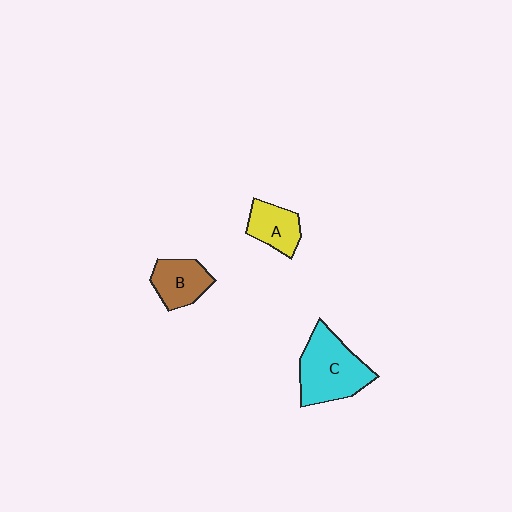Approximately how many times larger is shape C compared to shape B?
Approximately 1.7 times.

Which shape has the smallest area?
Shape A (yellow).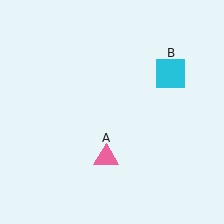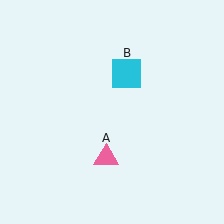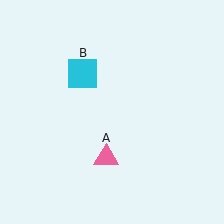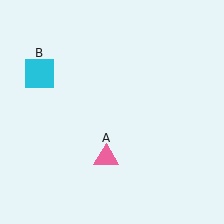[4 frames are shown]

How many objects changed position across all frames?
1 object changed position: cyan square (object B).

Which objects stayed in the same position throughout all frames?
Pink triangle (object A) remained stationary.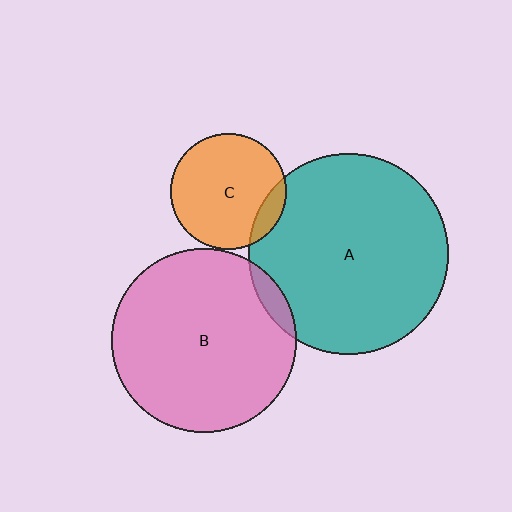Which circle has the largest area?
Circle A (teal).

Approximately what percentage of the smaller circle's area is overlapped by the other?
Approximately 10%.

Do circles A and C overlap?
Yes.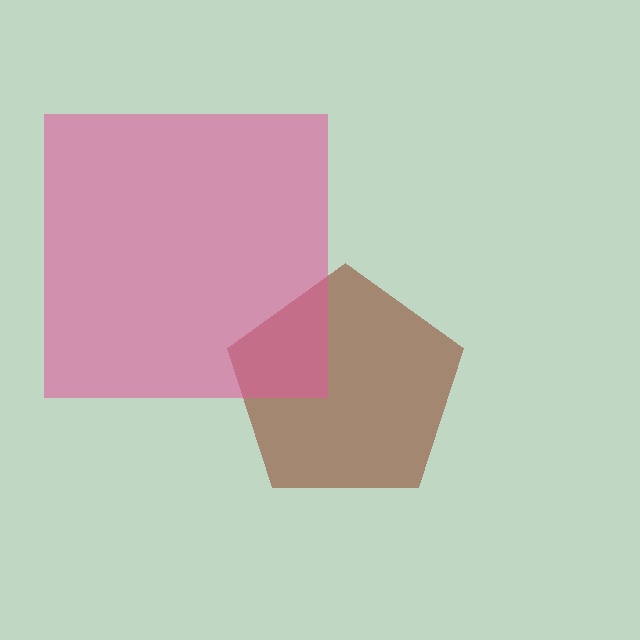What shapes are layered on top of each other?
The layered shapes are: a brown pentagon, a pink square.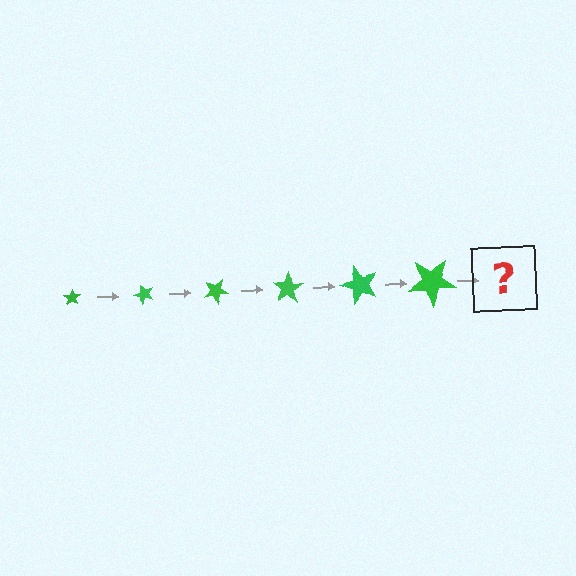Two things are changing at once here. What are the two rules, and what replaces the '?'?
The two rules are that the star grows larger each step and it rotates 50 degrees each step. The '?' should be a star, larger than the previous one and rotated 300 degrees from the start.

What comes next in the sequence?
The next element should be a star, larger than the previous one and rotated 300 degrees from the start.